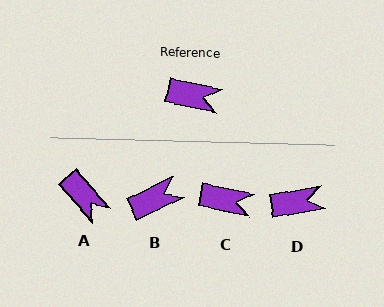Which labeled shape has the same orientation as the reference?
C.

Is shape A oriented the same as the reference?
No, it is off by about 38 degrees.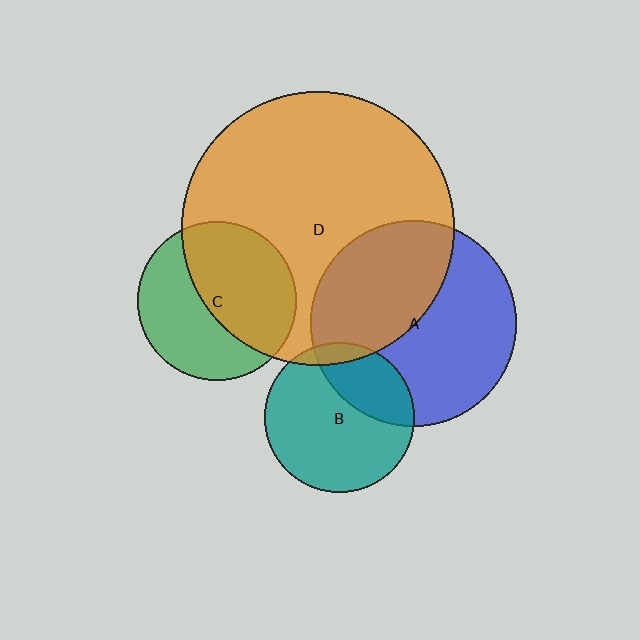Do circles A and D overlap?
Yes.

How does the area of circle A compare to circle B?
Approximately 1.9 times.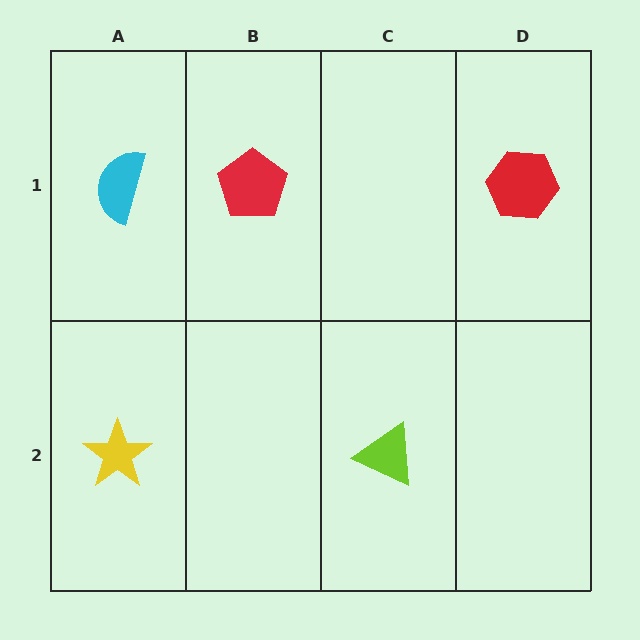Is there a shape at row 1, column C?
No, that cell is empty.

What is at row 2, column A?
A yellow star.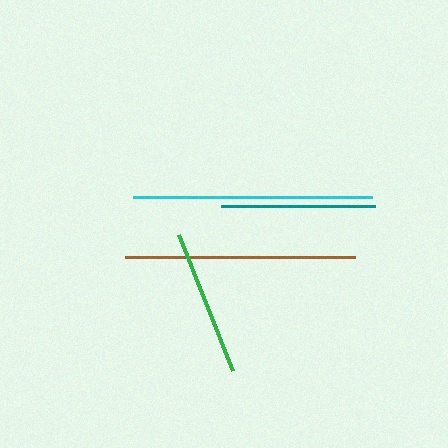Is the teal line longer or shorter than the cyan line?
The cyan line is longer than the teal line.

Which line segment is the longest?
The cyan line is the longest at approximately 239 pixels.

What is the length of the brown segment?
The brown segment is approximately 229 pixels long.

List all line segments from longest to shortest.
From longest to shortest: cyan, brown, teal, green.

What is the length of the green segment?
The green segment is approximately 146 pixels long.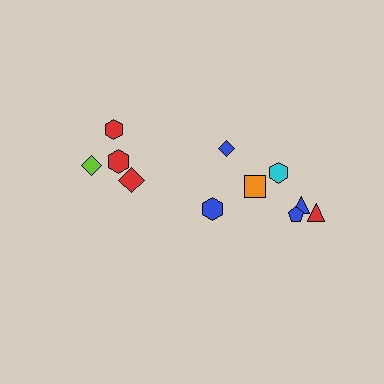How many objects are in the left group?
There are 4 objects.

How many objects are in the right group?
There are 7 objects.